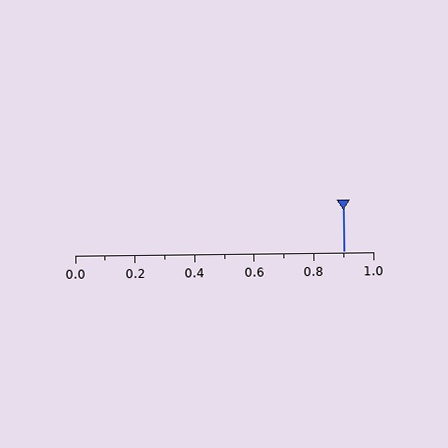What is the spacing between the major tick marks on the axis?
The major ticks are spaced 0.2 apart.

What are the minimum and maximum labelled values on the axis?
The axis runs from 0.0 to 1.0.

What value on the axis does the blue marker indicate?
The marker indicates approximately 0.9.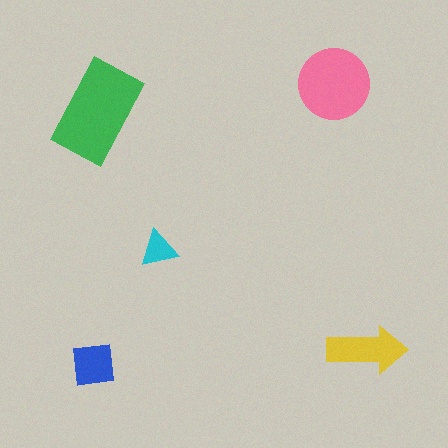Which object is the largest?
The green rectangle.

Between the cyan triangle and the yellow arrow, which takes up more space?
The yellow arrow.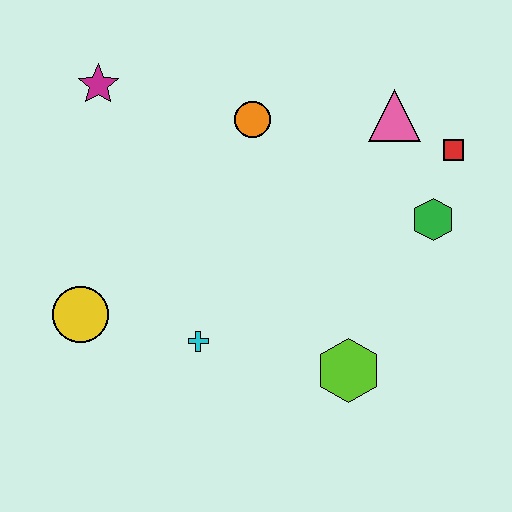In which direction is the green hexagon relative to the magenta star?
The green hexagon is to the right of the magenta star.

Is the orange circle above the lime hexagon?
Yes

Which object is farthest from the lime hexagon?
The magenta star is farthest from the lime hexagon.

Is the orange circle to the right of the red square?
No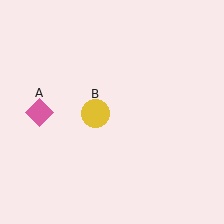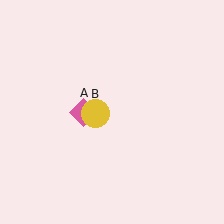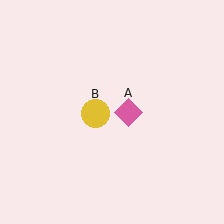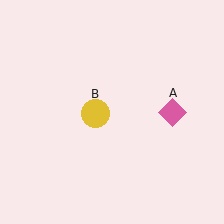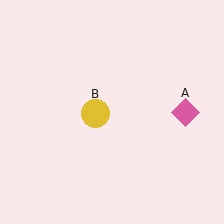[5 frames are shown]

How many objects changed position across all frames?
1 object changed position: pink diamond (object A).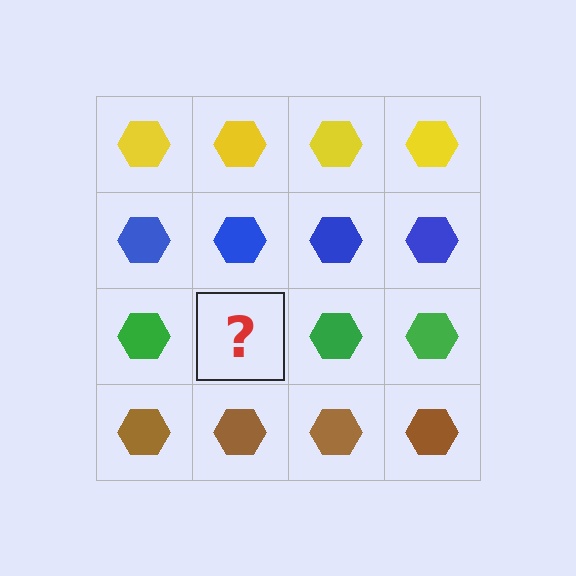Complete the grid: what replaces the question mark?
The question mark should be replaced with a green hexagon.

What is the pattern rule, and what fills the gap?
The rule is that each row has a consistent color. The gap should be filled with a green hexagon.